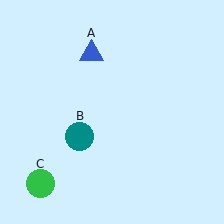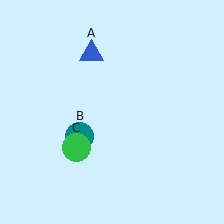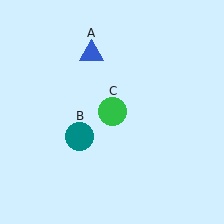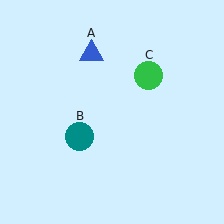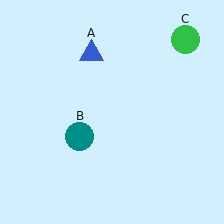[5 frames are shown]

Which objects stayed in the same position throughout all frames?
Blue triangle (object A) and teal circle (object B) remained stationary.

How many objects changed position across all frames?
1 object changed position: green circle (object C).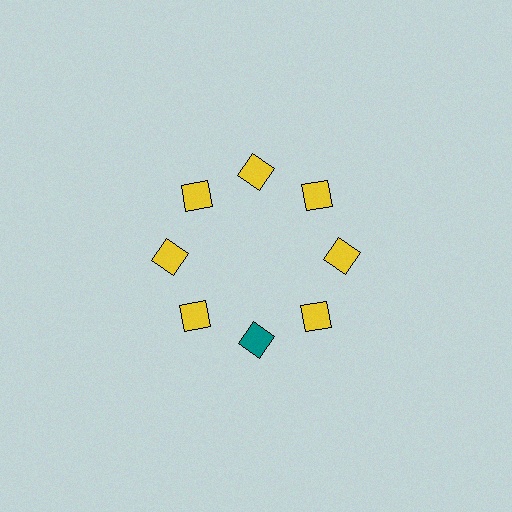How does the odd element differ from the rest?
It has a different color: teal instead of yellow.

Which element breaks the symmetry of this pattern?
The teal diamond at roughly the 6 o'clock position breaks the symmetry. All other shapes are yellow diamonds.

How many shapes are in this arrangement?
There are 8 shapes arranged in a ring pattern.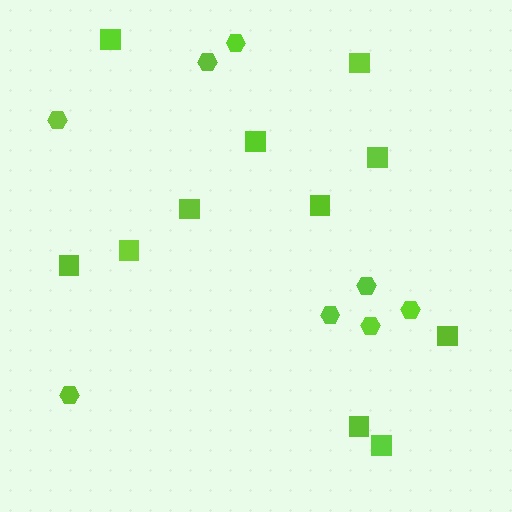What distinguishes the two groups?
There are 2 groups: one group of squares (11) and one group of hexagons (8).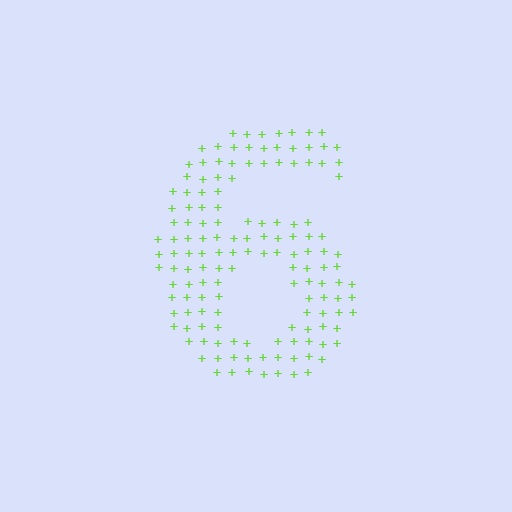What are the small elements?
The small elements are plus signs.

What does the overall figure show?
The overall figure shows the digit 6.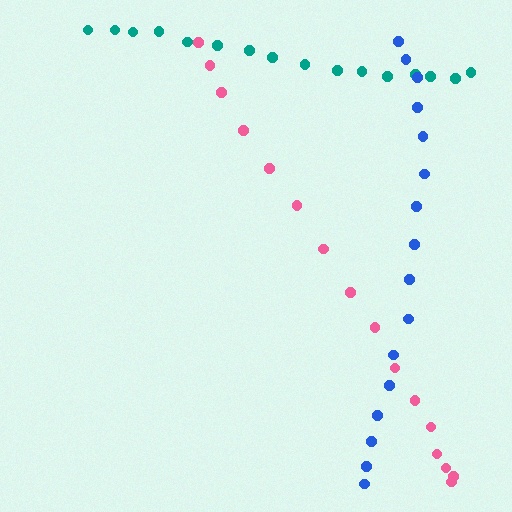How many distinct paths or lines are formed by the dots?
There are 3 distinct paths.